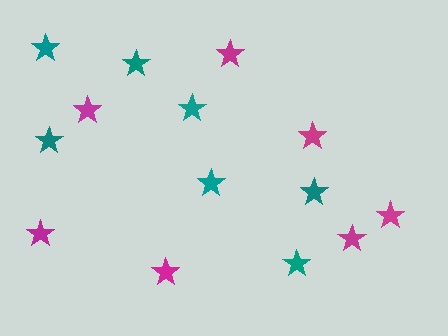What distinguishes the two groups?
There are 2 groups: one group of teal stars (7) and one group of magenta stars (7).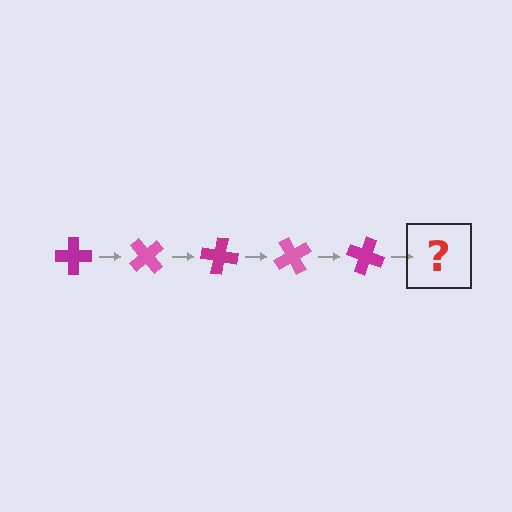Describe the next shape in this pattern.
It should be a pink cross, rotated 250 degrees from the start.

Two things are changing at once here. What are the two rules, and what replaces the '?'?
The two rules are that it rotates 50 degrees each step and the color cycles through magenta and pink. The '?' should be a pink cross, rotated 250 degrees from the start.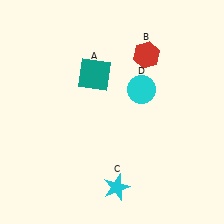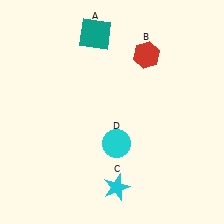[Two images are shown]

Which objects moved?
The objects that moved are: the teal square (A), the cyan circle (D).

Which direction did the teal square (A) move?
The teal square (A) moved up.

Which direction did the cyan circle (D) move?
The cyan circle (D) moved down.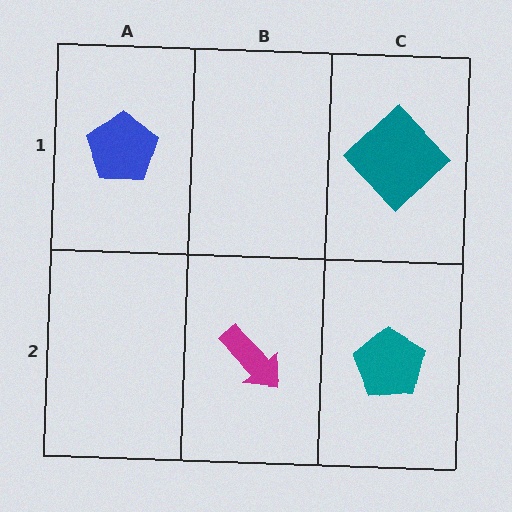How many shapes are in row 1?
2 shapes.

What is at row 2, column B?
A magenta arrow.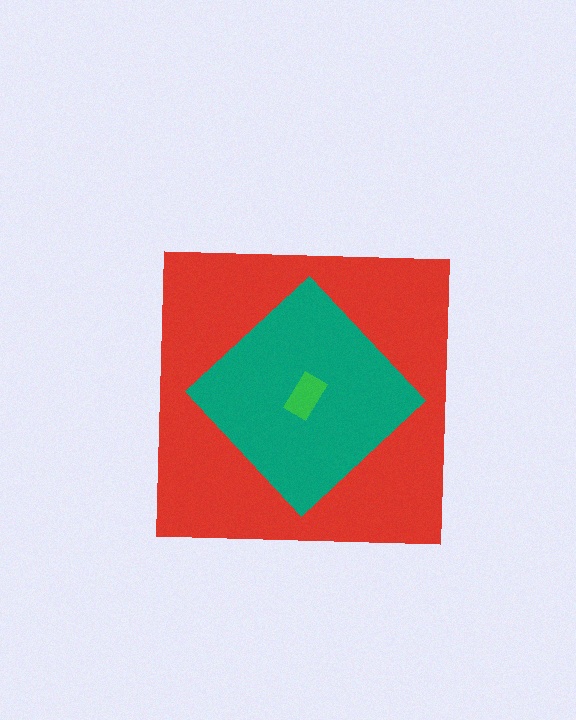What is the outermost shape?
The red square.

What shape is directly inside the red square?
The teal diamond.